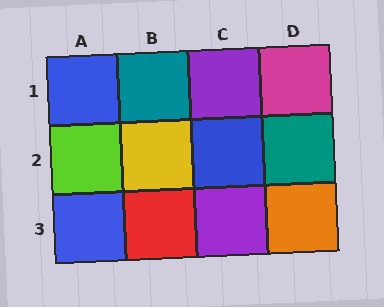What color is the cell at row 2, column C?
Blue.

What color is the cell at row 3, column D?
Orange.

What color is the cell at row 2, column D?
Teal.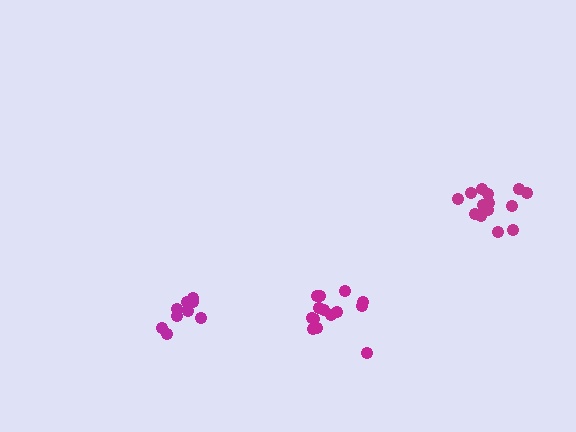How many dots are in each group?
Group 1: 9 dots, Group 2: 14 dots, Group 3: 14 dots (37 total).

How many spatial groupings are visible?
There are 3 spatial groupings.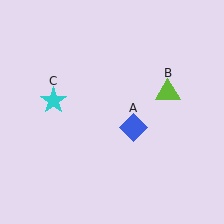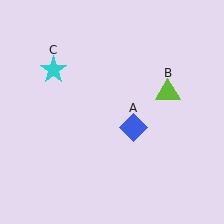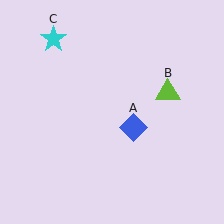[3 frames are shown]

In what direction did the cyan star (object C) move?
The cyan star (object C) moved up.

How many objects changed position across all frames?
1 object changed position: cyan star (object C).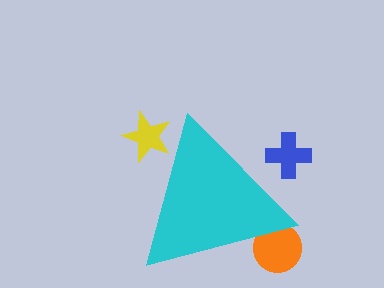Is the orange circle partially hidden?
Yes, the orange circle is partially hidden behind the cyan triangle.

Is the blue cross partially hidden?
Yes, the blue cross is partially hidden behind the cyan triangle.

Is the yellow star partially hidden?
Yes, the yellow star is partially hidden behind the cyan triangle.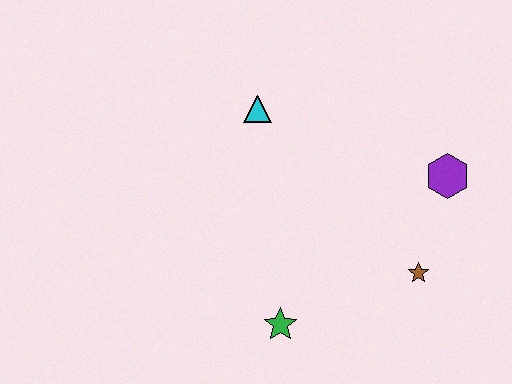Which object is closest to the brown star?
The purple hexagon is closest to the brown star.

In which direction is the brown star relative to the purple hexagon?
The brown star is below the purple hexagon.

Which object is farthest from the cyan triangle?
The brown star is farthest from the cyan triangle.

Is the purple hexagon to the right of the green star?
Yes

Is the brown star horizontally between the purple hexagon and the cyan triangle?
Yes